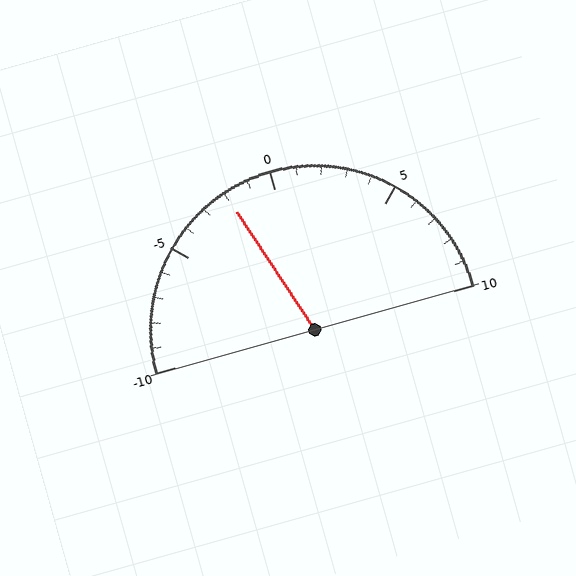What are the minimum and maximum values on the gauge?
The gauge ranges from -10 to 10.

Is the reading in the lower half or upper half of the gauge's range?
The reading is in the lower half of the range (-10 to 10).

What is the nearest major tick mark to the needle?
The nearest major tick mark is 0.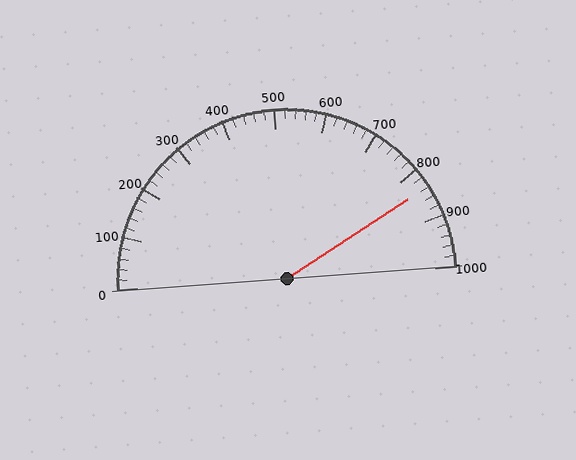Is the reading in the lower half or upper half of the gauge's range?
The reading is in the upper half of the range (0 to 1000).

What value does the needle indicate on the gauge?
The needle indicates approximately 840.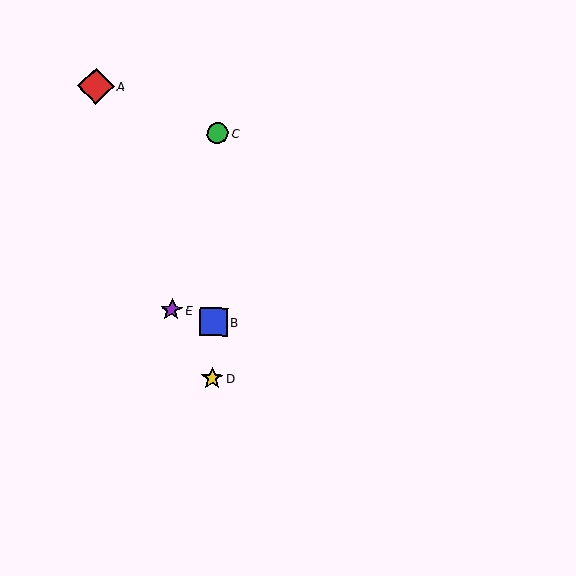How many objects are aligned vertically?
3 objects (B, C, D) are aligned vertically.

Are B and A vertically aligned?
No, B is at x≈213 and A is at x≈96.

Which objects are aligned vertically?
Objects B, C, D are aligned vertically.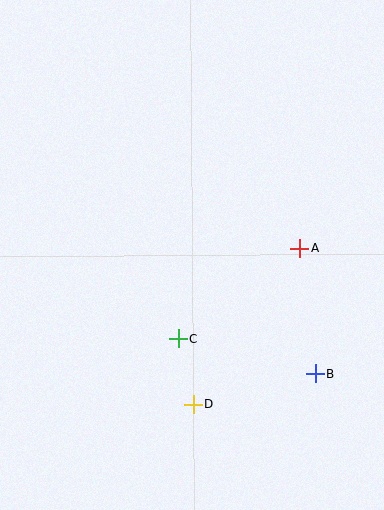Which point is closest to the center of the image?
Point C at (178, 339) is closest to the center.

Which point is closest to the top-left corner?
Point C is closest to the top-left corner.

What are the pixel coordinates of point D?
Point D is at (193, 404).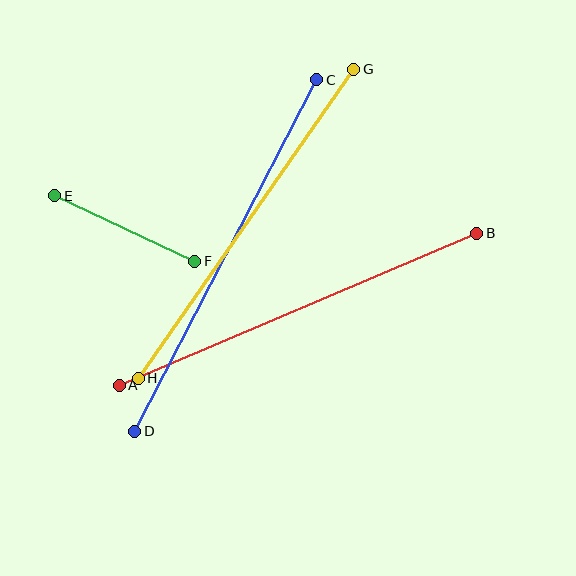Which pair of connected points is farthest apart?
Points C and D are farthest apart.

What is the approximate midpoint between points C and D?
The midpoint is at approximately (226, 256) pixels.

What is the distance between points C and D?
The distance is approximately 396 pixels.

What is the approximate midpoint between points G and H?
The midpoint is at approximately (246, 224) pixels.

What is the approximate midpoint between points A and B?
The midpoint is at approximately (298, 309) pixels.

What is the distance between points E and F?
The distance is approximately 155 pixels.